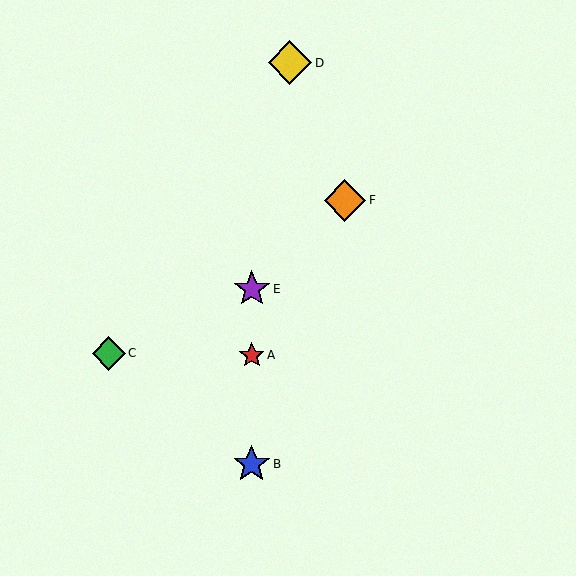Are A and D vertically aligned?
No, A is at x≈252 and D is at x≈290.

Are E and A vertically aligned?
Yes, both are at x≈252.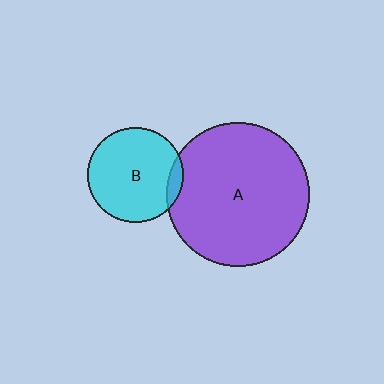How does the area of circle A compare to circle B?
Approximately 2.3 times.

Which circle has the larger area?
Circle A (purple).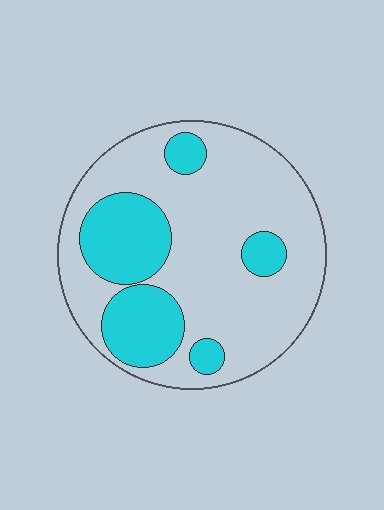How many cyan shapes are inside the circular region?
5.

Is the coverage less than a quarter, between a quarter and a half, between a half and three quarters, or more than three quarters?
Between a quarter and a half.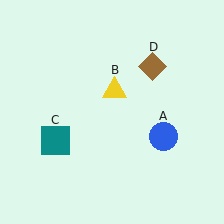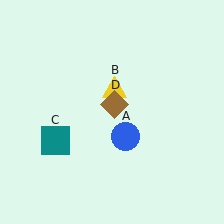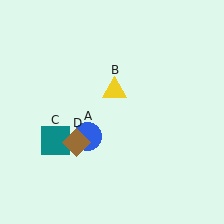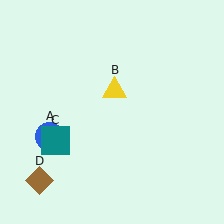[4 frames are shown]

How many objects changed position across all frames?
2 objects changed position: blue circle (object A), brown diamond (object D).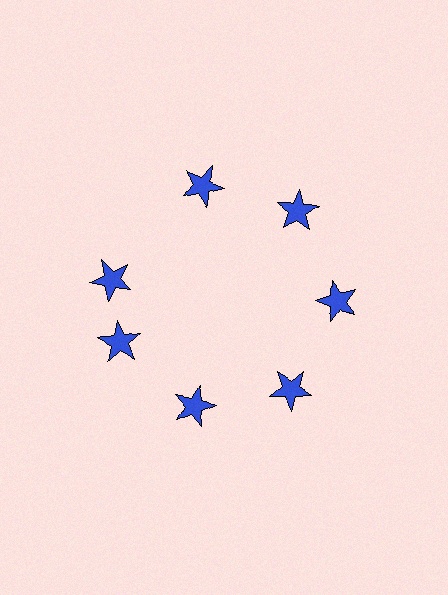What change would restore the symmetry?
The symmetry would be restored by rotating it back into even spacing with its neighbors so that all 7 stars sit at equal angles and equal distance from the center.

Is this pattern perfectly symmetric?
No. The 7 blue stars are arranged in a ring, but one element near the 10 o'clock position is rotated out of alignment along the ring, breaking the 7-fold rotational symmetry.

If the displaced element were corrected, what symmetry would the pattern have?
It would have 7-fold rotational symmetry — the pattern would map onto itself every 51 degrees.